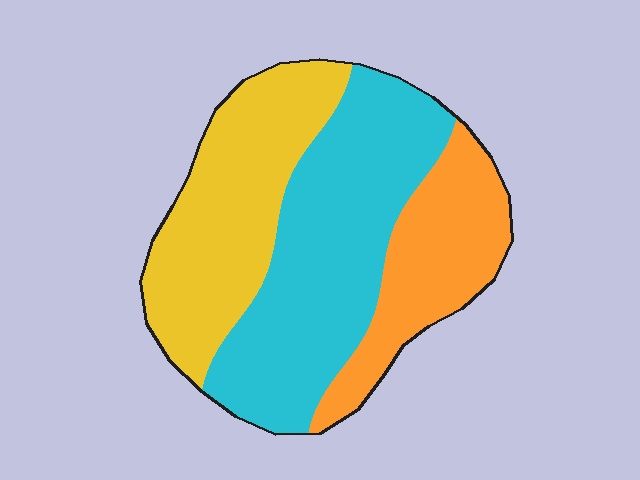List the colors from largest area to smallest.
From largest to smallest: cyan, yellow, orange.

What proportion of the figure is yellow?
Yellow takes up between a sixth and a third of the figure.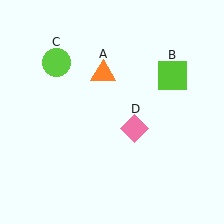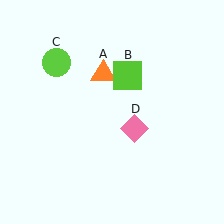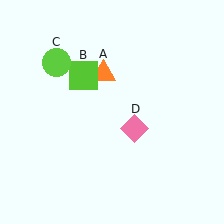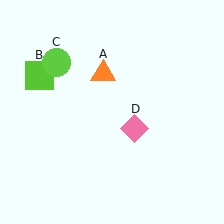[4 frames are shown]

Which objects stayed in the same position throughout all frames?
Orange triangle (object A) and lime circle (object C) and pink diamond (object D) remained stationary.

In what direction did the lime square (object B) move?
The lime square (object B) moved left.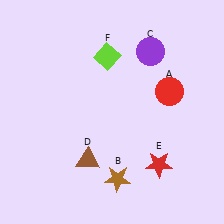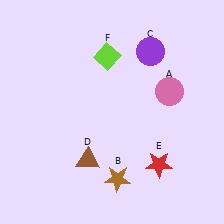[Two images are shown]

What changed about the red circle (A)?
In Image 1, A is red. In Image 2, it changed to pink.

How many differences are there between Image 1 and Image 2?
There is 1 difference between the two images.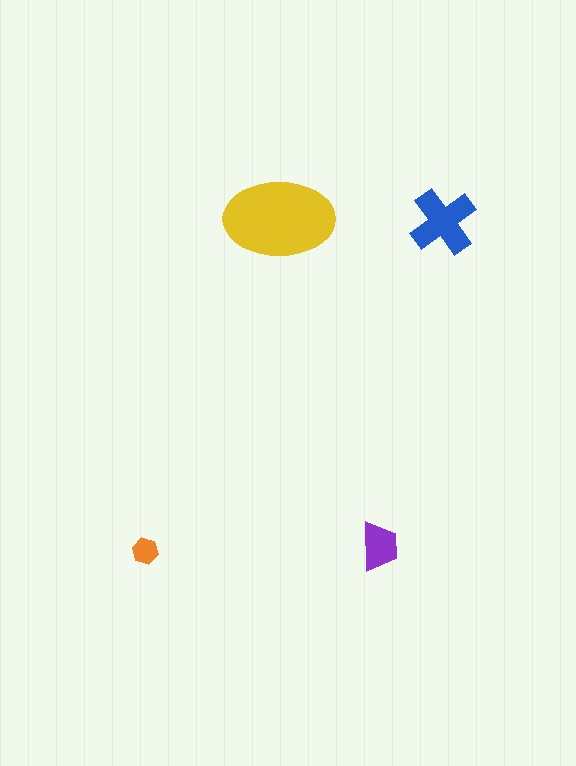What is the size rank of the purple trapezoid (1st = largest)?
3rd.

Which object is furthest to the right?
The blue cross is rightmost.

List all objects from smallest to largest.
The orange hexagon, the purple trapezoid, the blue cross, the yellow ellipse.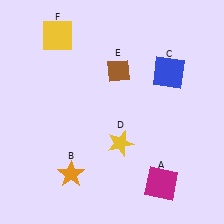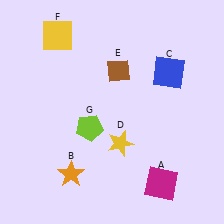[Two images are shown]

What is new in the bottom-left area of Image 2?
A lime pentagon (G) was added in the bottom-left area of Image 2.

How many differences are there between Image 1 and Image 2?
There is 1 difference between the two images.